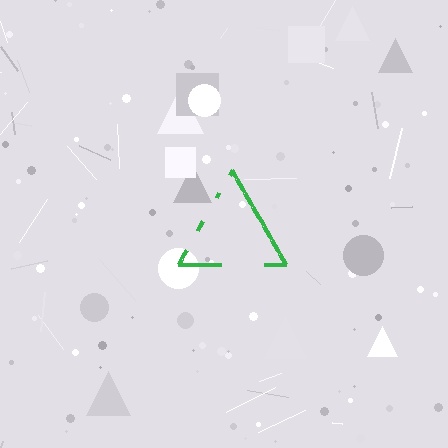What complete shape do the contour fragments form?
The contour fragments form a triangle.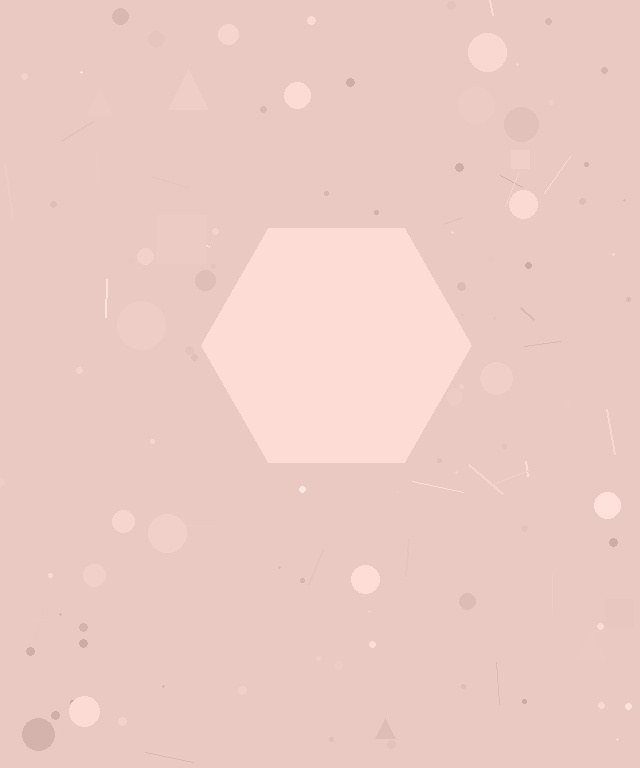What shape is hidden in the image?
A hexagon is hidden in the image.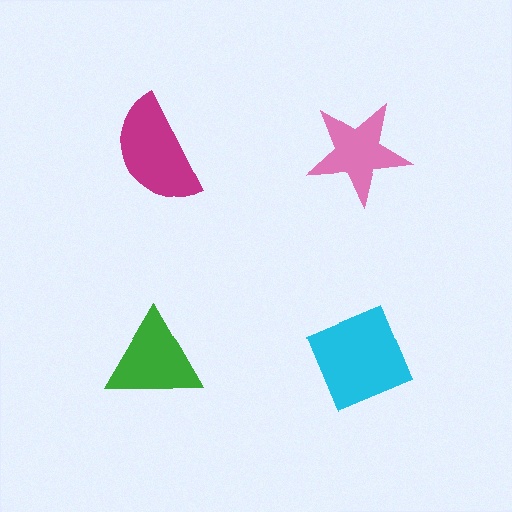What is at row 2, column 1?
A green triangle.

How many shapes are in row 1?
2 shapes.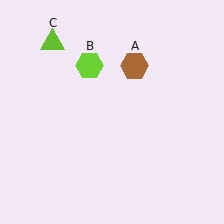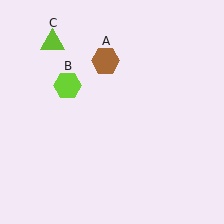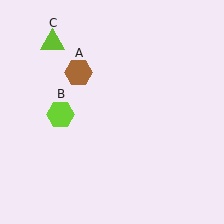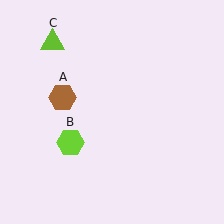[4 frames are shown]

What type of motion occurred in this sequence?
The brown hexagon (object A), lime hexagon (object B) rotated counterclockwise around the center of the scene.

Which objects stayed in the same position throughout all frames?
Lime triangle (object C) remained stationary.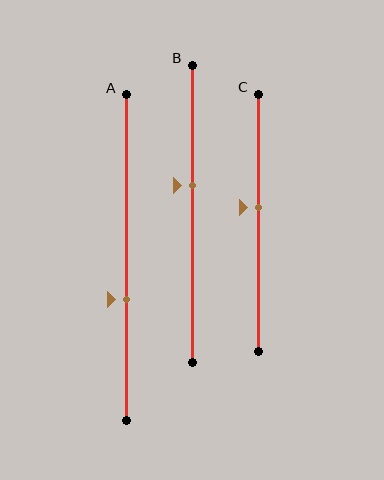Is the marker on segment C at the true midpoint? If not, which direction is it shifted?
No, the marker on segment C is shifted upward by about 6% of the segment length.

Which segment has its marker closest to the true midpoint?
Segment C has its marker closest to the true midpoint.